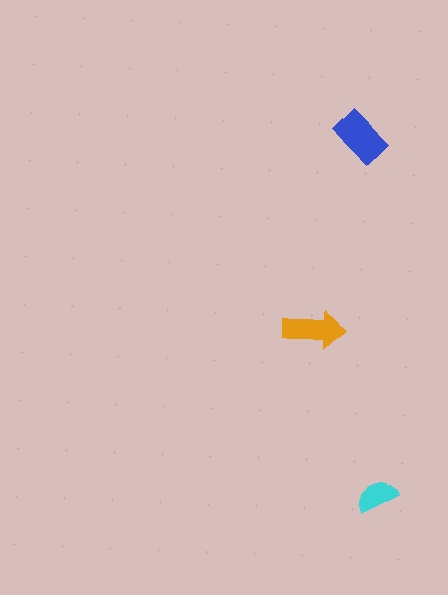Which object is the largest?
The blue rectangle.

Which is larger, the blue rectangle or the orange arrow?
The blue rectangle.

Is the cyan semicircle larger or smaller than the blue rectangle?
Smaller.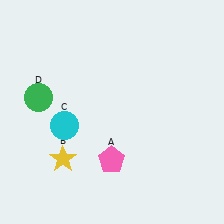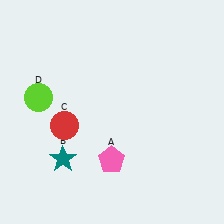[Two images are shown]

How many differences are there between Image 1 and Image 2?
There are 3 differences between the two images.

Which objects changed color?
B changed from yellow to teal. C changed from cyan to red. D changed from green to lime.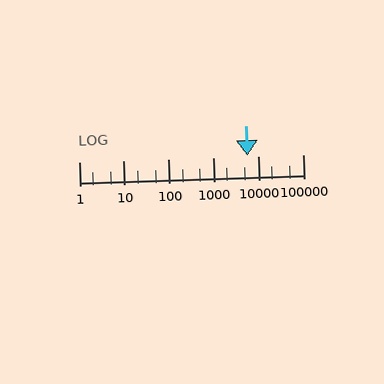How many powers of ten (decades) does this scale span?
The scale spans 5 decades, from 1 to 100000.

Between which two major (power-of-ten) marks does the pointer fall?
The pointer is between 1000 and 10000.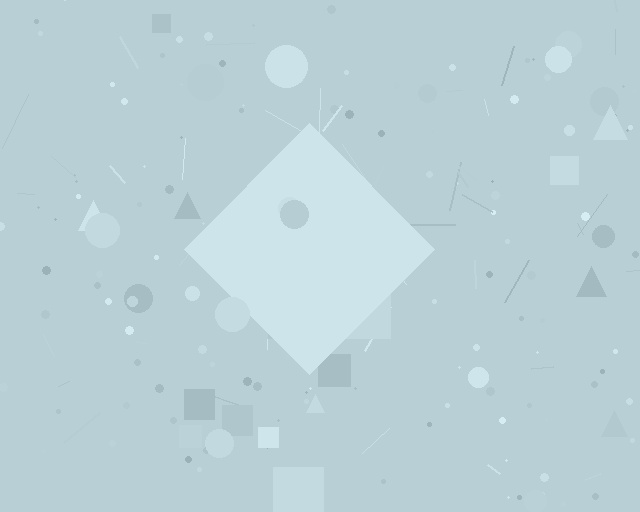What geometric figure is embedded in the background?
A diamond is embedded in the background.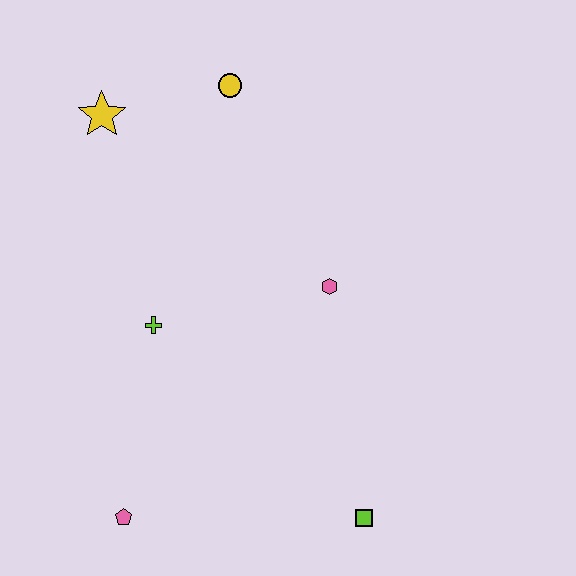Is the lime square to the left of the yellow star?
No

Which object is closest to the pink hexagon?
The lime cross is closest to the pink hexagon.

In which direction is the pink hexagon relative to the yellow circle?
The pink hexagon is below the yellow circle.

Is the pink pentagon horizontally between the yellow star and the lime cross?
Yes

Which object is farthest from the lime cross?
The lime square is farthest from the lime cross.